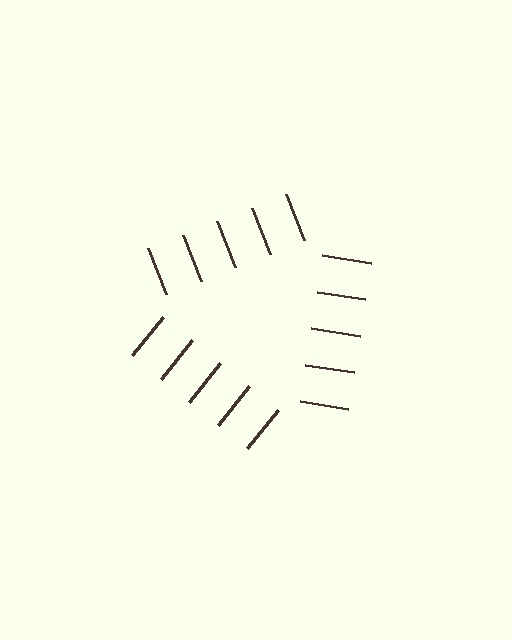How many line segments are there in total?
15 — 5 along each of the 3 edges.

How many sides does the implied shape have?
3 sides — the line-ends trace a triangle.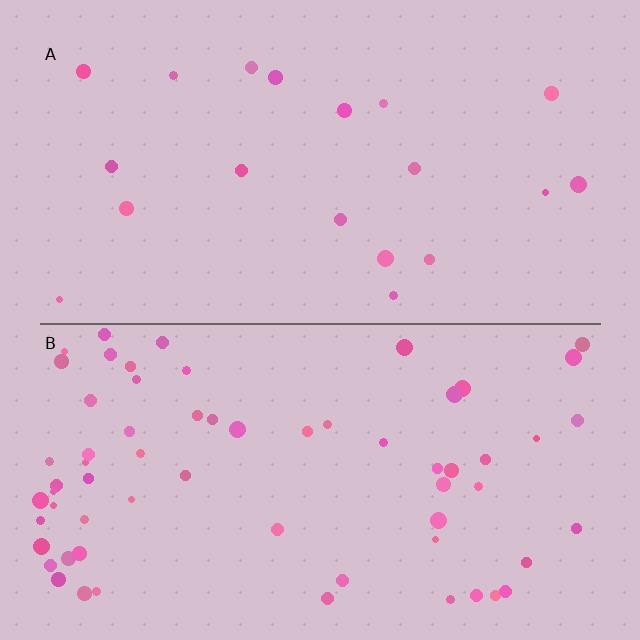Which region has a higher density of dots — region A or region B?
B (the bottom).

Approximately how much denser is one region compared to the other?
Approximately 3.4× — region B over region A.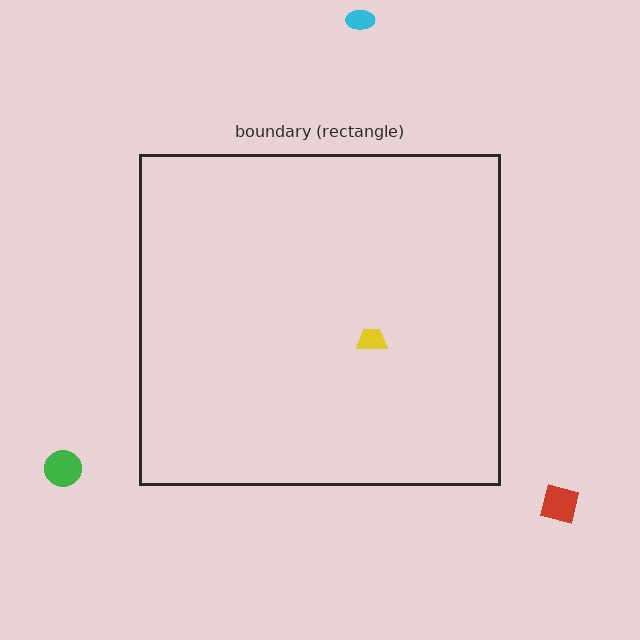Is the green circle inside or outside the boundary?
Outside.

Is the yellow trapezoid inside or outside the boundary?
Inside.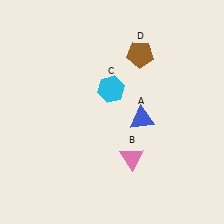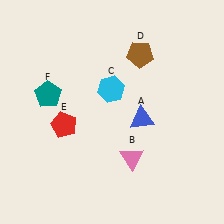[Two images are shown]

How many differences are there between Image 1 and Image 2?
There are 2 differences between the two images.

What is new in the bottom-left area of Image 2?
A red pentagon (E) was added in the bottom-left area of Image 2.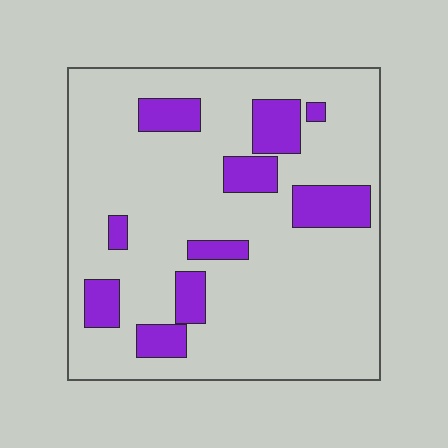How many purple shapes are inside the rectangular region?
10.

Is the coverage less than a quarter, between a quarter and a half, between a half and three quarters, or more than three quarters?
Less than a quarter.